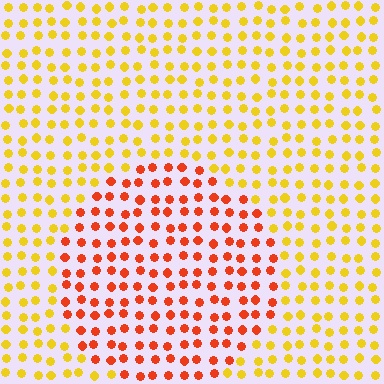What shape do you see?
I see a circle.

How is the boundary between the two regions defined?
The boundary is defined purely by a slight shift in hue (about 43 degrees). Spacing, size, and orientation are identical on both sides.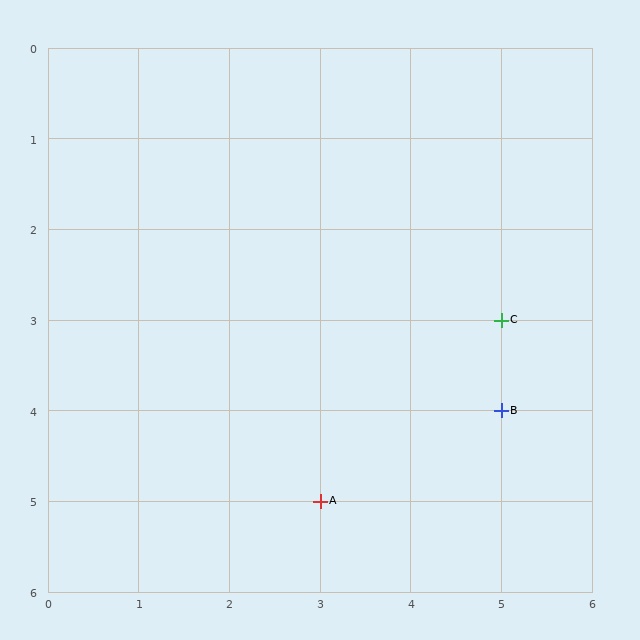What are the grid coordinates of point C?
Point C is at grid coordinates (5, 3).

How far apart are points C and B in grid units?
Points C and B are 1 row apart.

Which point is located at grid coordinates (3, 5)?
Point A is at (3, 5).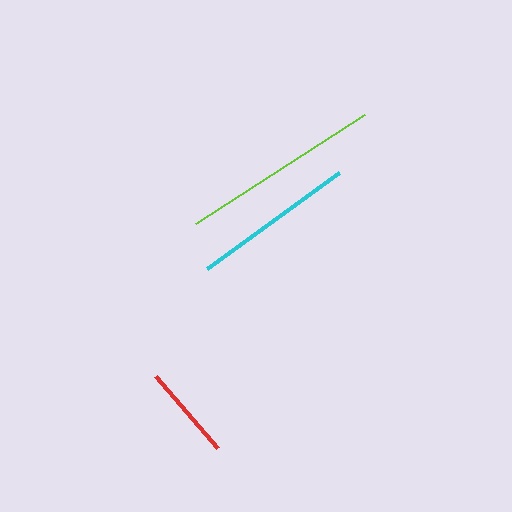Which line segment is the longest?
The lime line is the longest at approximately 202 pixels.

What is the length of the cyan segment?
The cyan segment is approximately 163 pixels long.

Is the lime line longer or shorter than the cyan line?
The lime line is longer than the cyan line.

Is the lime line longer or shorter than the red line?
The lime line is longer than the red line.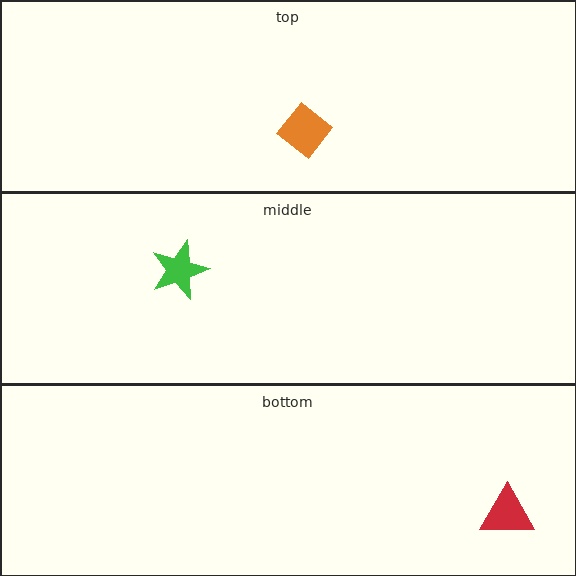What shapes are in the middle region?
The green star.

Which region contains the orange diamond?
The top region.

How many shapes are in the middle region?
1.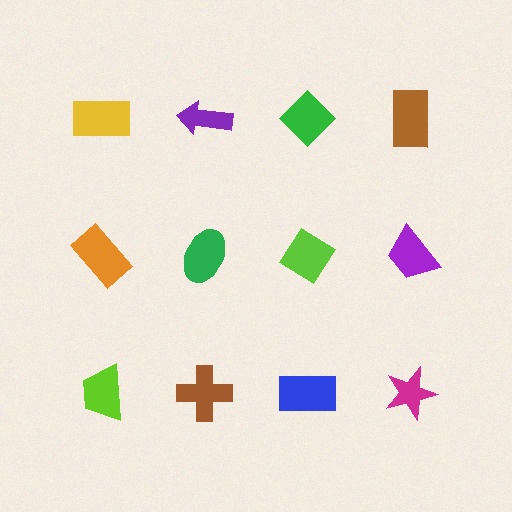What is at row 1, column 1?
A yellow rectangle.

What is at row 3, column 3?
A blue rectangle.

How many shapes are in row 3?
4 shapes.